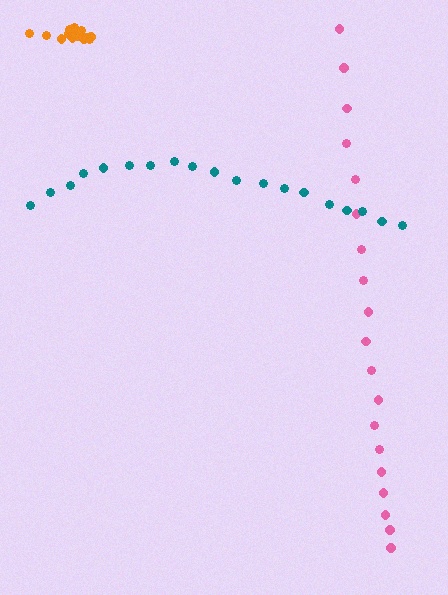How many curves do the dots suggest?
There are 3 distinct paths.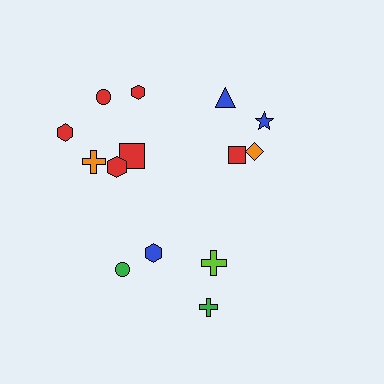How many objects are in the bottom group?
There are 4 objects.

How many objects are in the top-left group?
There are 6 objects.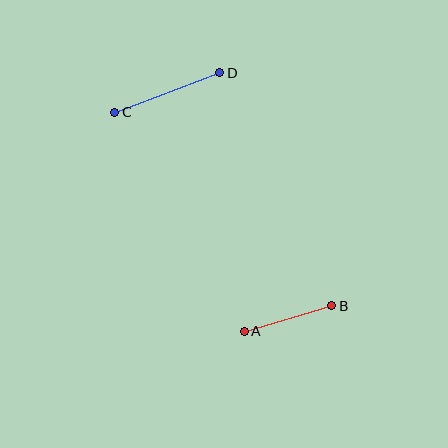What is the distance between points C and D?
The distance is approximately 112 pixels.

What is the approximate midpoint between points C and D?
The midpoint is at approximately (167, 93) pixels.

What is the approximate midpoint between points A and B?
The midpoint is at approximately (288, 318) pixels.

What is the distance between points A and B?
The distance is approximately 91 pixels.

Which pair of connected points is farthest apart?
Points C and D are farthest apart.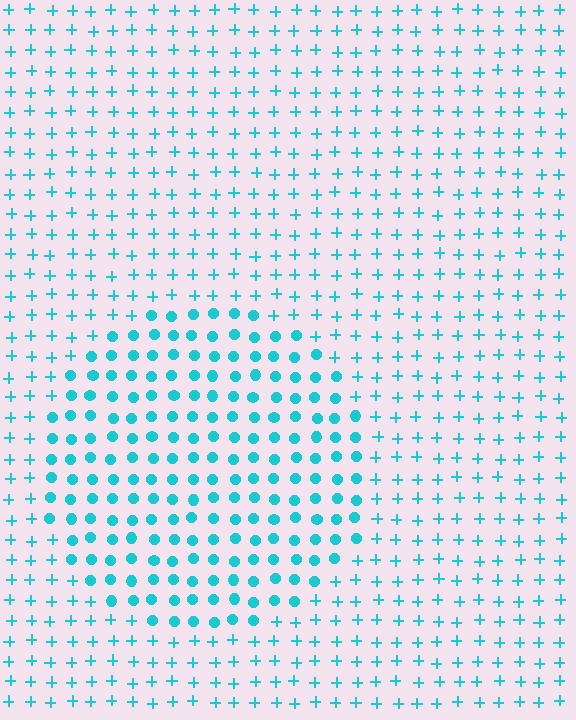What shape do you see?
I see a circle.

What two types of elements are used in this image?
The image uses circles inside the circle region and plus signs outside it.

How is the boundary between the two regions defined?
The boundary is defined by a change in element shape: circles inside vs. plus signs outside. All elements share the same color and spacing.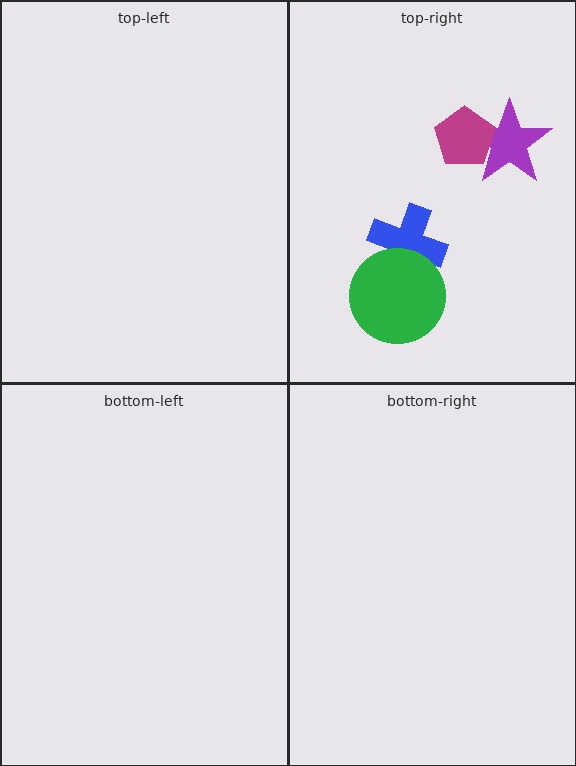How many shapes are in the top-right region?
4.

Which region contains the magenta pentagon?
The top-right region.